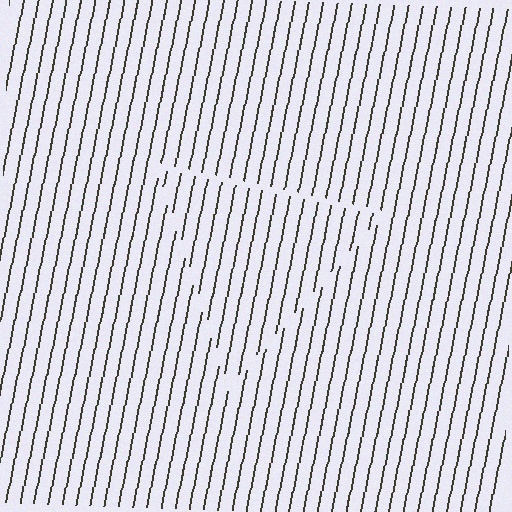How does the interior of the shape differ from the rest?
The interior of the shape contains the same grating, shifted by half a period — the contour is defined by the phase discontinuity where line-ends from the inner and outer gratings abut.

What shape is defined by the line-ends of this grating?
An illusory triangle. The interior of the shape contains the same grating, shifted by half a period — the contour is defined by the phase discontinuity where line-ends from the inner and outer gratings abut.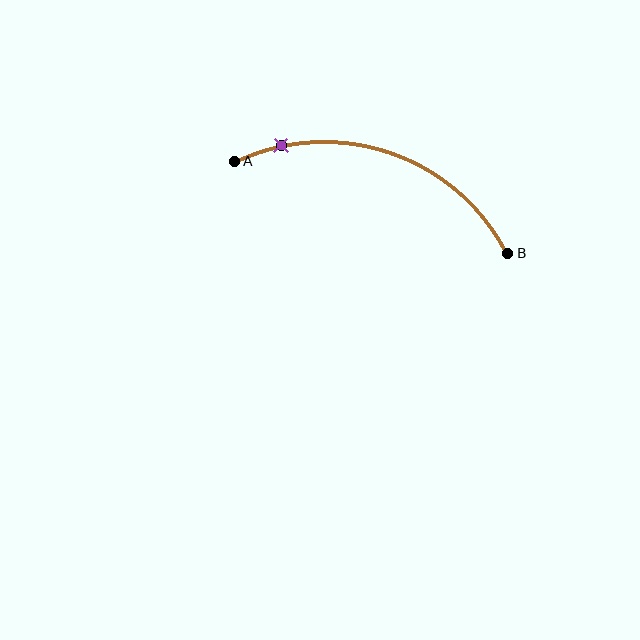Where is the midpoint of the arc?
The arc midpoint is the point on the curve farthest from the straight line joining A and B. It sits above that line.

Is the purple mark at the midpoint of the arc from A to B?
No. The purple mark lies on the arc but is closer to endpoint A. The arc midpoint would be at the point on the curve equidistant along the arc from both A and B.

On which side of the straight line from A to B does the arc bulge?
The arc bulges above the straight line connecting A and B.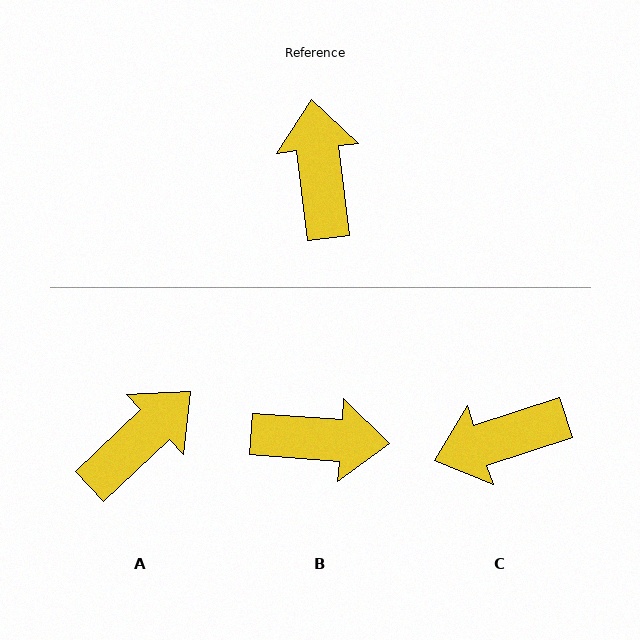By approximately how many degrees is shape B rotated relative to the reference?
Approximately 101 degrees clockwise.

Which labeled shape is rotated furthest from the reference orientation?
B, about 101 degrees away.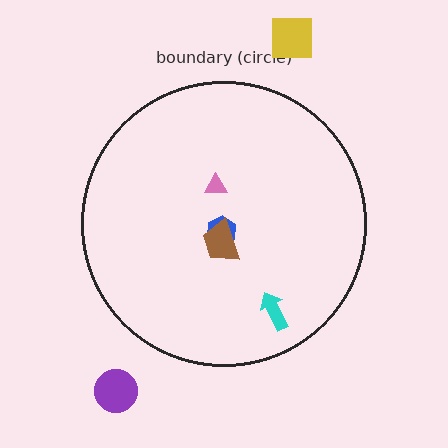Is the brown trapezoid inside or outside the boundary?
Inside.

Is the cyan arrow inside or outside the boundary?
Inside.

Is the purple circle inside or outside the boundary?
Outside.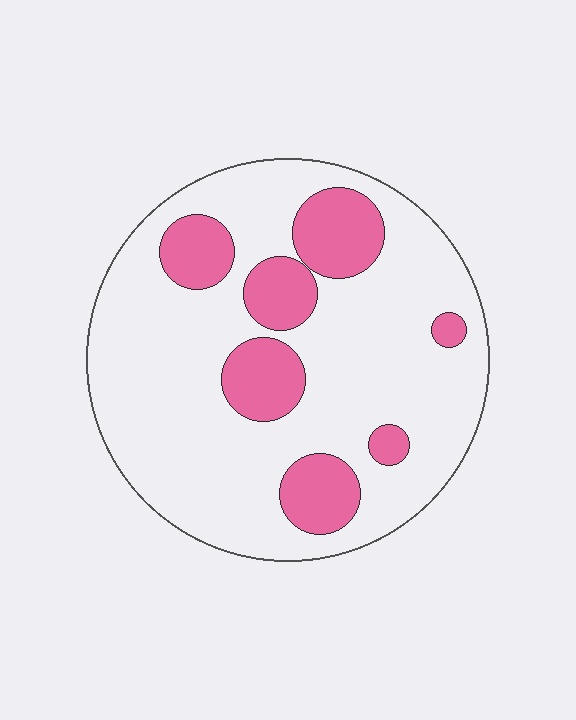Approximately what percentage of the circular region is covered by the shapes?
Approximately 25%.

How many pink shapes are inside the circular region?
7.